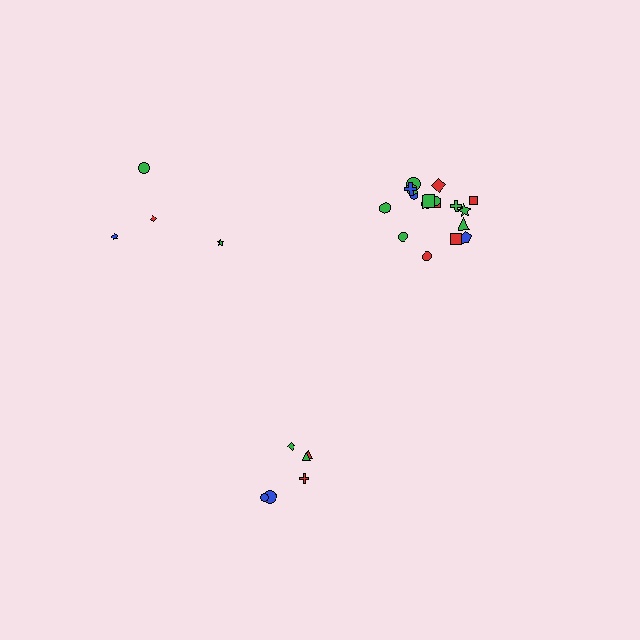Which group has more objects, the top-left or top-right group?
The top-right group.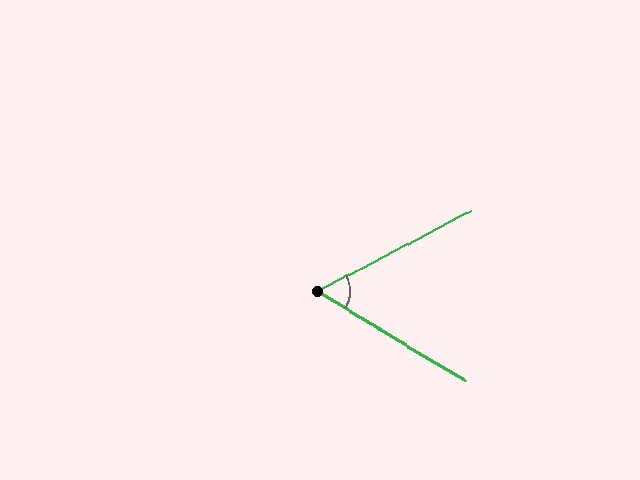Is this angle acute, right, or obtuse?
It is acute.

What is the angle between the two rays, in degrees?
Approximately 59 degrees.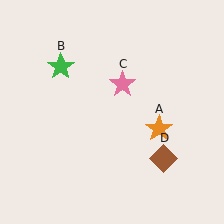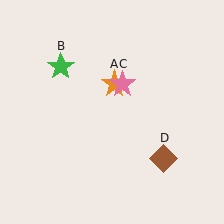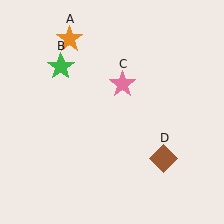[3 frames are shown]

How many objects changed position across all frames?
1 object changed position: orange star (object A).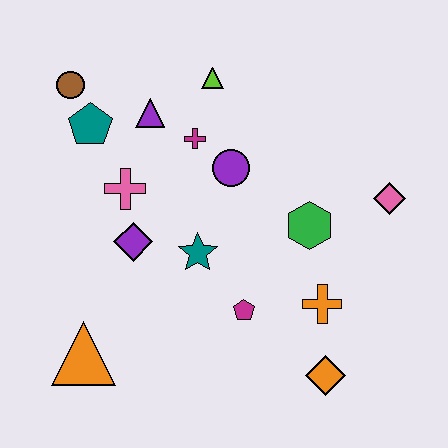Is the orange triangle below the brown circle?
Yes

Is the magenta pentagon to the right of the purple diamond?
Yes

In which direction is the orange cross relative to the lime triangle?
The orange cross is below the lime triangle.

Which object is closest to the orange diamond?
The orange cross is closest to the orange diamond.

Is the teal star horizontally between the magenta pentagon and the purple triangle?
Yes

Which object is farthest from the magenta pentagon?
The brown circle is farthest from the magenta pentagon.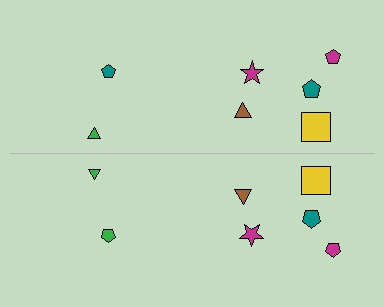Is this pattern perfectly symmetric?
No, the pattern is not perfectly symmetric. The green pentagon on the bottom side breaks the symmetry — its mirror counterpart is teal.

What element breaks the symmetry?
The green pentagon on the bottom side breaks the symmetry — its mirror counterpart is teal.